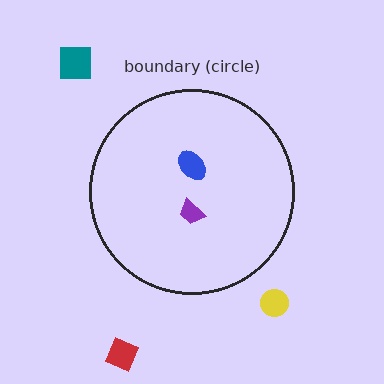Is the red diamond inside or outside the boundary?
Outside.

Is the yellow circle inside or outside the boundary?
Outside.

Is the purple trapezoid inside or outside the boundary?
Inside.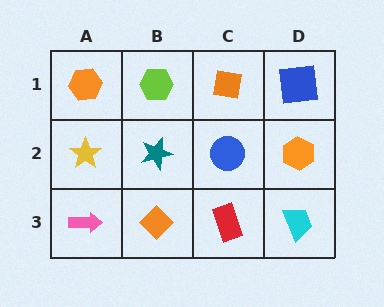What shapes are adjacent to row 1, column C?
A blue circle (row 2, column C), a lime hexagon (row 1, column B), a blue square (row 1, column D).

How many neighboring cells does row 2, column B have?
4.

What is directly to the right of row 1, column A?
A lime hexagon.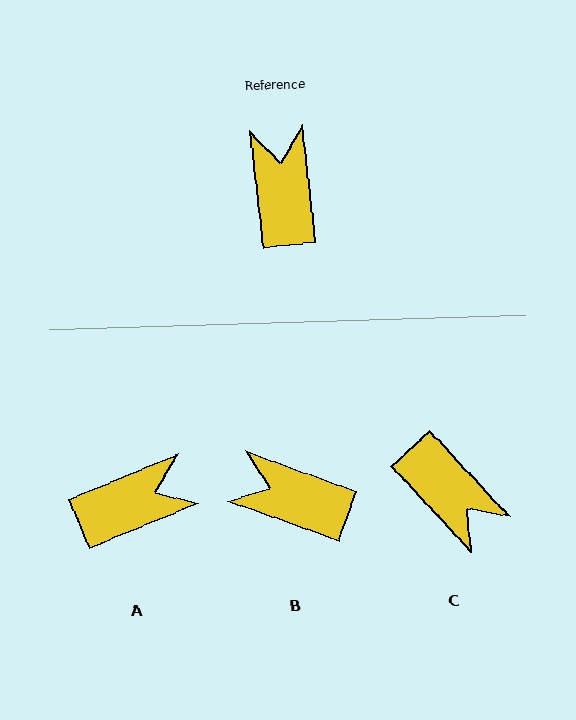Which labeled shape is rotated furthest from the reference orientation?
C, about 143 degrees away.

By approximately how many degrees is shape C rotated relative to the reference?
Approximately 143 degrees clockwise.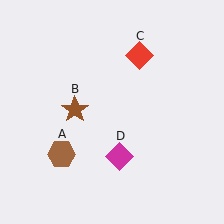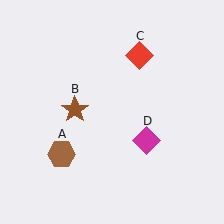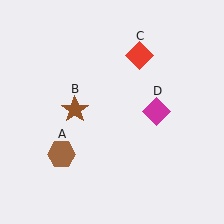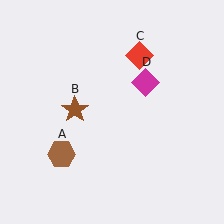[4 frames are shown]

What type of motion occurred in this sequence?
The magenta diamond (object D) rotated counterclockwise around the center of the scene.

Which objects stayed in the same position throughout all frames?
Brown hexagon (object A) and brown star (object B) and red diamond (object C) remained stationary.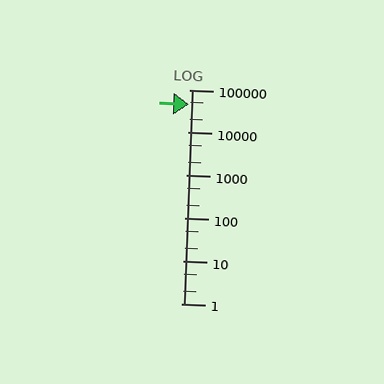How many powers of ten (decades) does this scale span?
The scale spans 5 decades, from 1 to 100000.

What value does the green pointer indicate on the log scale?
The pointer indicates approximately 46000.